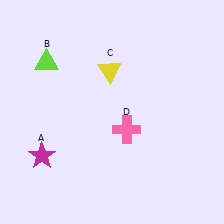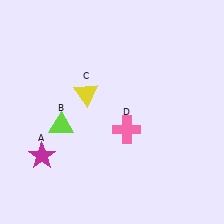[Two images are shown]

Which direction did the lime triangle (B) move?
The lime triangle (B) moved down.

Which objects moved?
The objects that moved are: the lime triangle (B), the yellow triangle (C).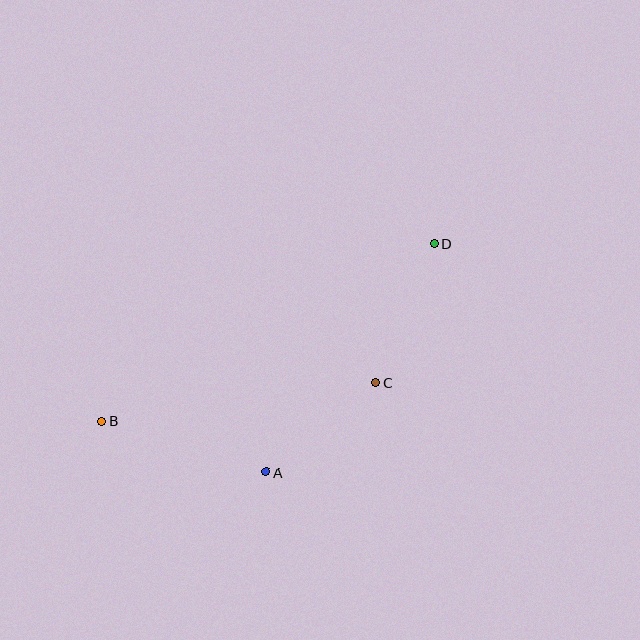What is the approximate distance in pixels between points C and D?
The distance between C and D is approximately 150 pixels.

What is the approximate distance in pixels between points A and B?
The distance between A and B is approximately 172 pixels.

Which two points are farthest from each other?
Points B and D are farthest from each other.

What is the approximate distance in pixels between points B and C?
The distance between B and C is approximately 277 pixels.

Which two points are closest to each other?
Points A and C are closest to each other.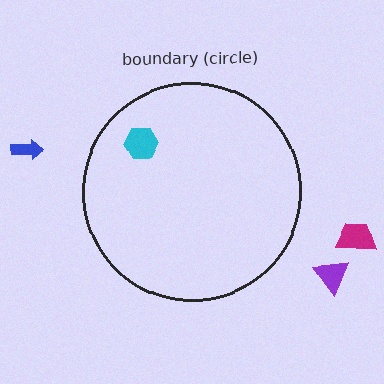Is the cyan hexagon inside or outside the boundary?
Inside.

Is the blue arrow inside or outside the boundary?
Outside.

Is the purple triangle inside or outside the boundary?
Outside.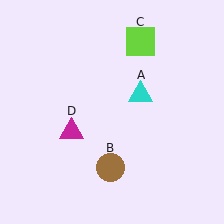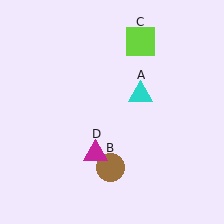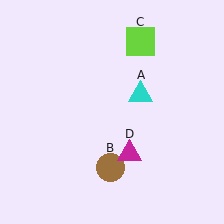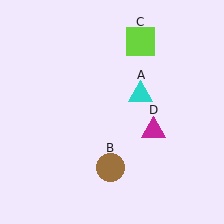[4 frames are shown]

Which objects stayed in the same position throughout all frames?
Cyan triangle (object A) and brown circle (object B) and lime square (object C) remained stationary.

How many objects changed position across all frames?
1 object changed position: magenta triangle (object D).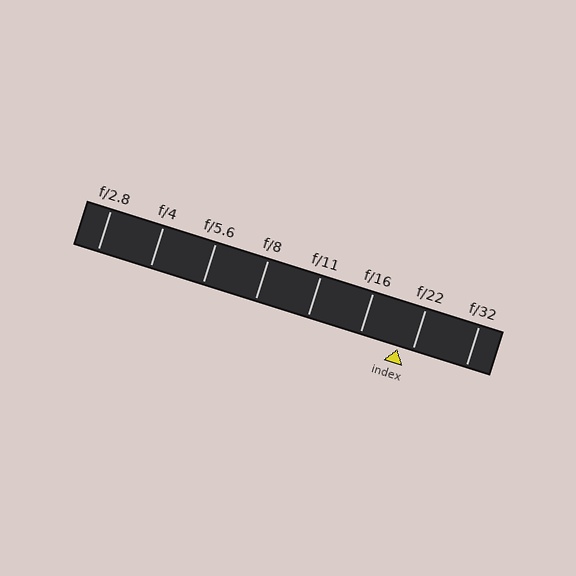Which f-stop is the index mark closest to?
The index mark is closest to f/22.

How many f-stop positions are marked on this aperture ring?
There are 8 f-stop positions marked.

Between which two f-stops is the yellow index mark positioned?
The index mark is between f/16 and f/22.